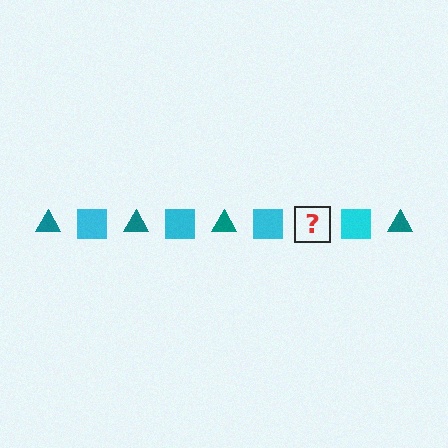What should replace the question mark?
The question mark should be replaced with a teal triangle.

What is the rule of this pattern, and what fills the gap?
The rule is that the pattern alternates between teal triangle and cyan square. The gap should be filled with a teal triangle.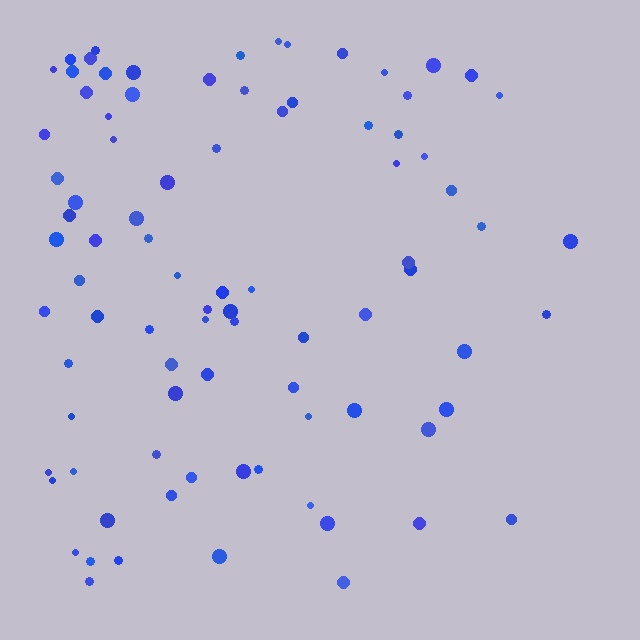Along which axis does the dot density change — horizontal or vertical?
Horizontal.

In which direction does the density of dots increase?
From right to left, with the left side densest.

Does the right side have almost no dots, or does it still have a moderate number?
Still a moderate number, just noticeably fewer than the left.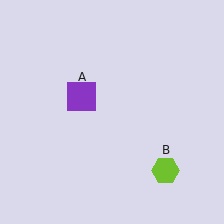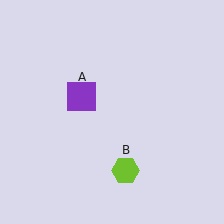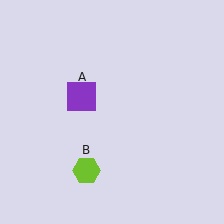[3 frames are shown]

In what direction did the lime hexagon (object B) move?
The lime hexagon (object B) moved left.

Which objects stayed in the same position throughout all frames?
Purple square (object A) remained stationary.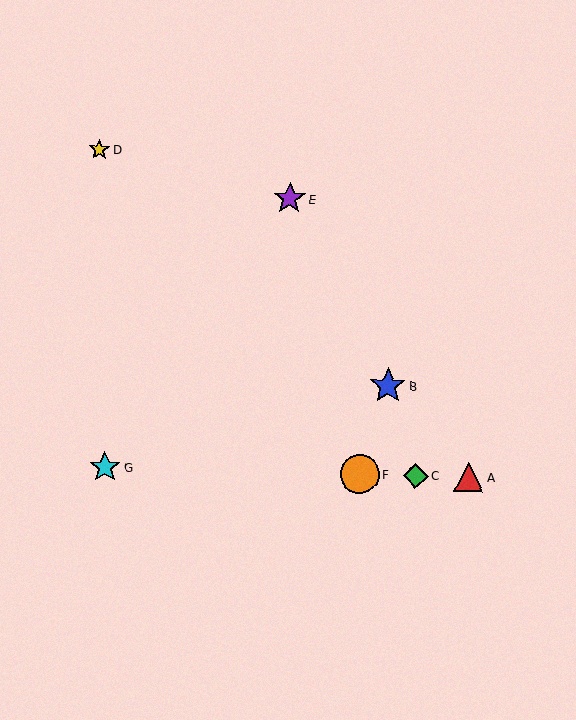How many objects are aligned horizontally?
4 objects (A, C, F, G) are aligned horizontally.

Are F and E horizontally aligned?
No, F is at y≈474 and E is at y≈199.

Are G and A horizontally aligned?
Yes, both are at y≈467.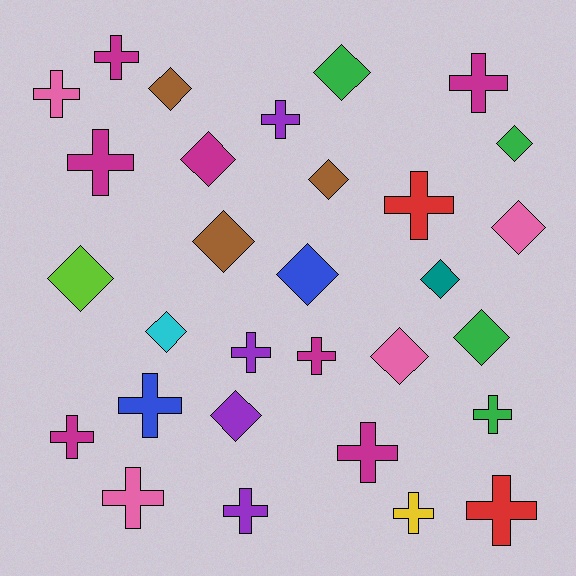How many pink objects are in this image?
There are 4 pink objects.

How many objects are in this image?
There are 30 objects.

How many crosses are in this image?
There are 16 crosses.